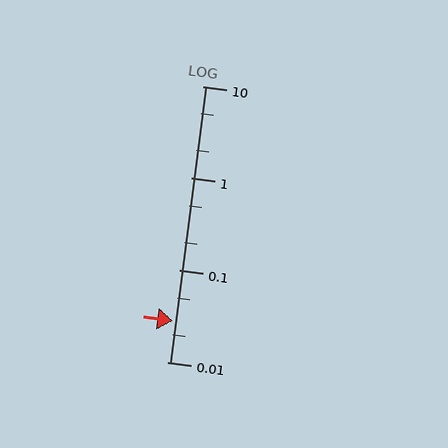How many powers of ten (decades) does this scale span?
The scale spans 3 decades, from 0.01 to 10.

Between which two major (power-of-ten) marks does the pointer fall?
The pointer is between 0.01 and 0.1.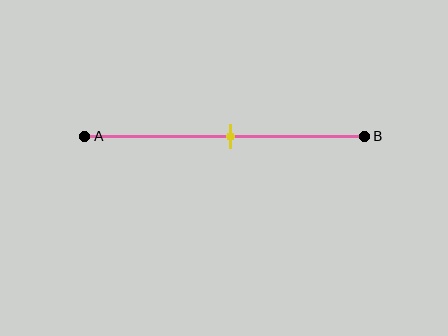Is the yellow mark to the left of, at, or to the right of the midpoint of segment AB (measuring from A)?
The yellow mark is approximately at the midpoint of segment AB.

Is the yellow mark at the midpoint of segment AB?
Yes, the mark is approximately at the midpoint.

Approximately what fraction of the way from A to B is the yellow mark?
The yellow mark is approximately 50% of the way from A to B.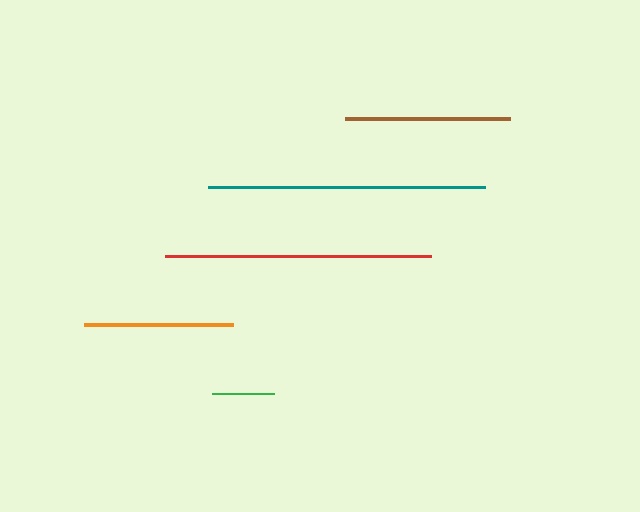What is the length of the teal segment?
The teal segment is approximately 277 pixels long.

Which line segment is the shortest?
The green line is the shortest at approximately 62 pixels.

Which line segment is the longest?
The teal line is the longest at approximately 277 pixels.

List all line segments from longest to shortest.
From longest to shortest: teal, red, brown, orange, green.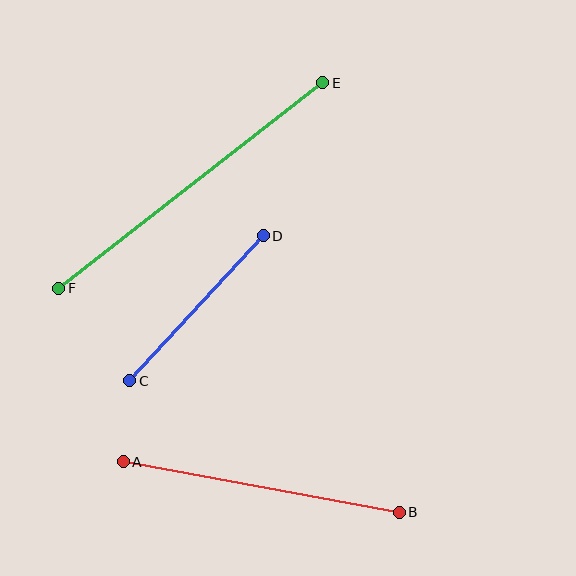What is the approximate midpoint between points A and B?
The midpoint is at approximately (261, 487) pixels.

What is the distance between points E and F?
The distance is approximately 334 pixels.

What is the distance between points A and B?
The distance is approximately 281 pixels.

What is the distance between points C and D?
The distance is approximately 197 pixels.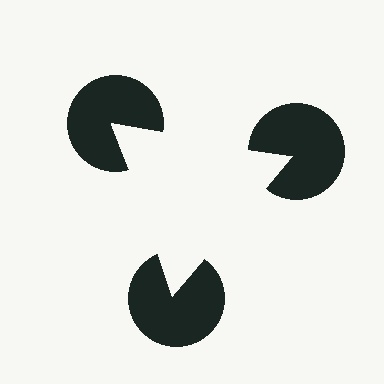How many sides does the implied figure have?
3 sides.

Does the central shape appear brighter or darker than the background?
It typically appears slightly brighter than the background, even though no actual brightness change is drawn.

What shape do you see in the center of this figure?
An illusory triangle — its edges are inferred from the aligned wedge cuts in the pac-man discs, not physically drawn.